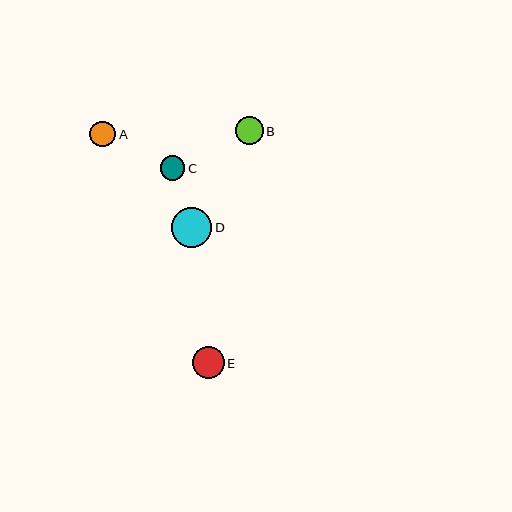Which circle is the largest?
Circle D is the largest with a size of approximately 40 pixels.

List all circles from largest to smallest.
From largest to smallest: D, E, B, A, C.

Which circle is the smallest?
Circle C is the smallest with a size of approximately 24 pixels.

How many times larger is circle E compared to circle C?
Circle E is approximately 1.3 times the size of circle C.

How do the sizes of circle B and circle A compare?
Circle B and circle A are approximately the same size.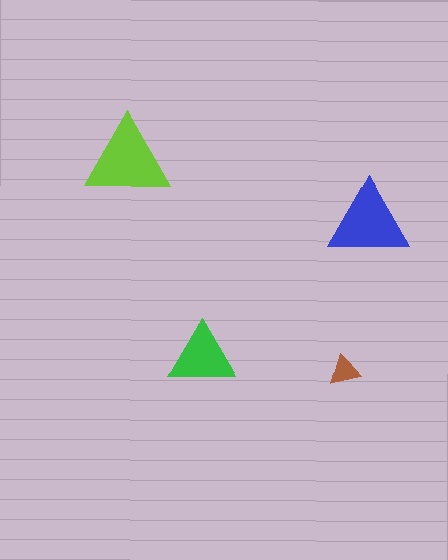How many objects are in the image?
There are 4 objects in the image.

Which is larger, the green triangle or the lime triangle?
The lime one.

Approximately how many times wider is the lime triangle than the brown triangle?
About 2.5 times wider.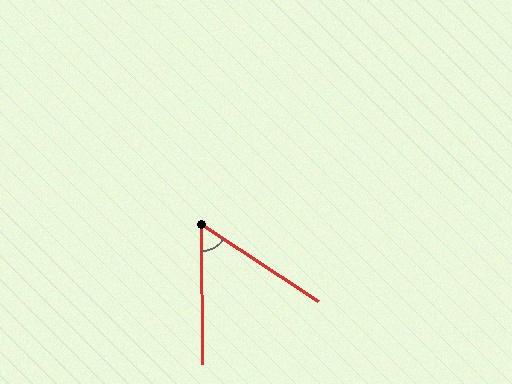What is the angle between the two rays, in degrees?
Approximately 56 degrees.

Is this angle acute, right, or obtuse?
It is acute.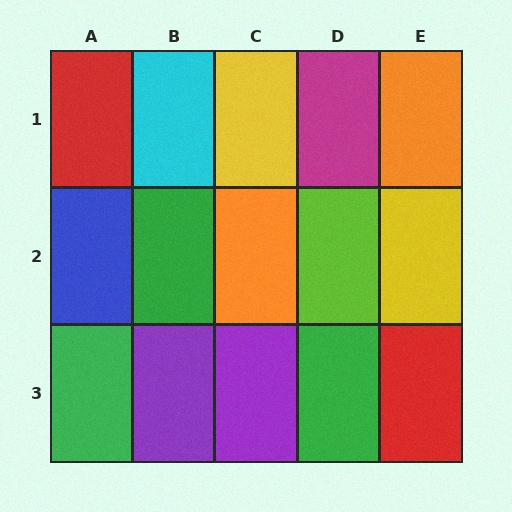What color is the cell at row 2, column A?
Blue.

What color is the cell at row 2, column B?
Green.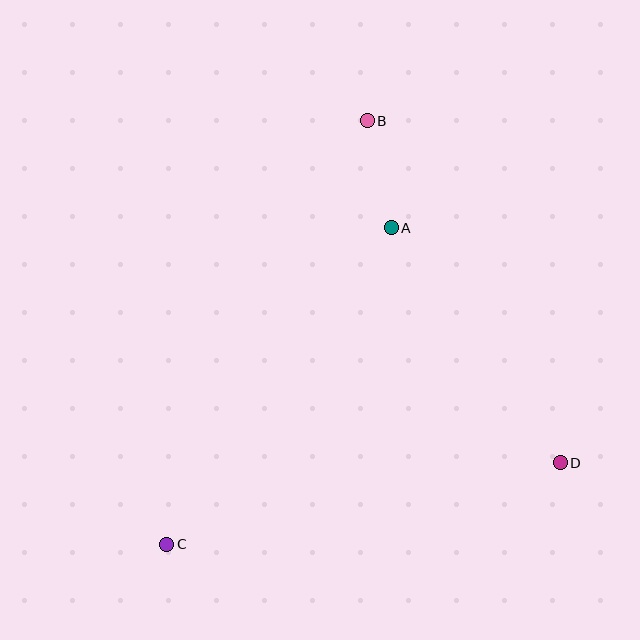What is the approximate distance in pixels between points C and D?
The distance between C and D is approximately 402 pixels.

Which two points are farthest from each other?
Points B and C are farthest from each other.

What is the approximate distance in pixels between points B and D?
The distance between B and D is approximately 393 pixels.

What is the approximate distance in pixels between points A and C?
The distance between A and C is approximately 388 pixels.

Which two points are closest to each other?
Points A and B are closest to each other.